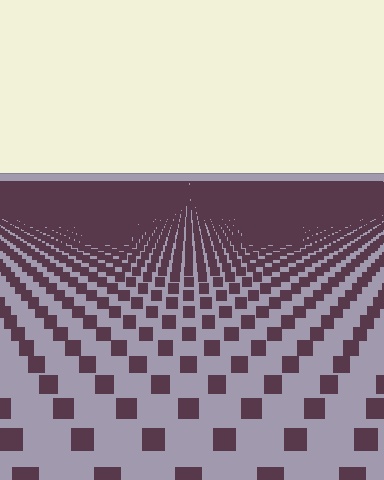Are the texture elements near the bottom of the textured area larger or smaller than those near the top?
Larger. Near the bottom, elements are closer to the viewer and appear at a bigger on-screen size.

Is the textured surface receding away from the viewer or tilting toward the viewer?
The surface is receding away from the viewer. Texture elements get smaller and denser toward the top.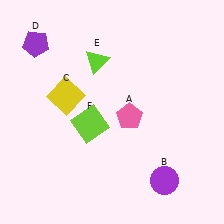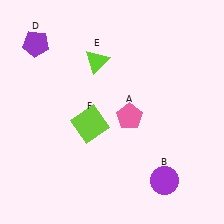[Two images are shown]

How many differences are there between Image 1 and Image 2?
There is 1 difference between the two images.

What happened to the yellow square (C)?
The yellow square (C) was removed in Image 2. It was in the top-left area of Image 1.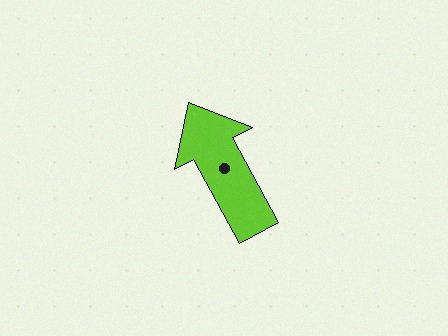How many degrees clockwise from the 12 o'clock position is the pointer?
Approximately 332 degrees.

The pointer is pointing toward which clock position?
Roughly 11 o'clock.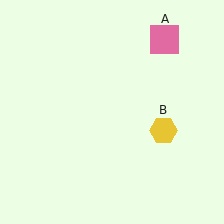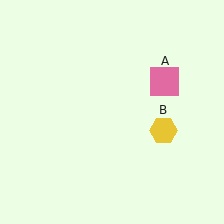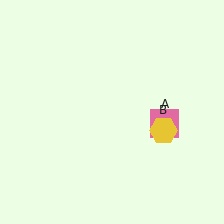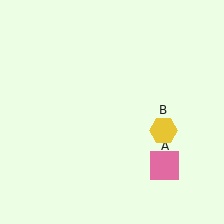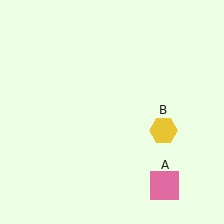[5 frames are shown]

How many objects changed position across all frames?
1 object changed position: pink square (object A).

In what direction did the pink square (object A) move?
The pink square (object A) moved down.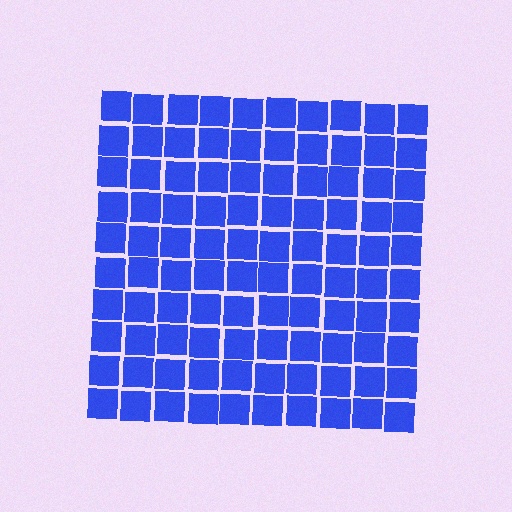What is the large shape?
The large shape is a square.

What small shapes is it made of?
It is made of small squares.